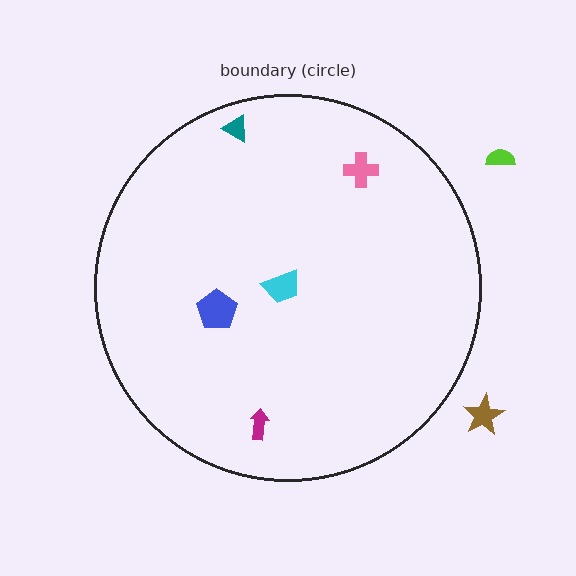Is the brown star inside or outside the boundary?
Outside.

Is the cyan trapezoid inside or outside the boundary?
Inside.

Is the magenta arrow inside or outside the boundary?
Inside.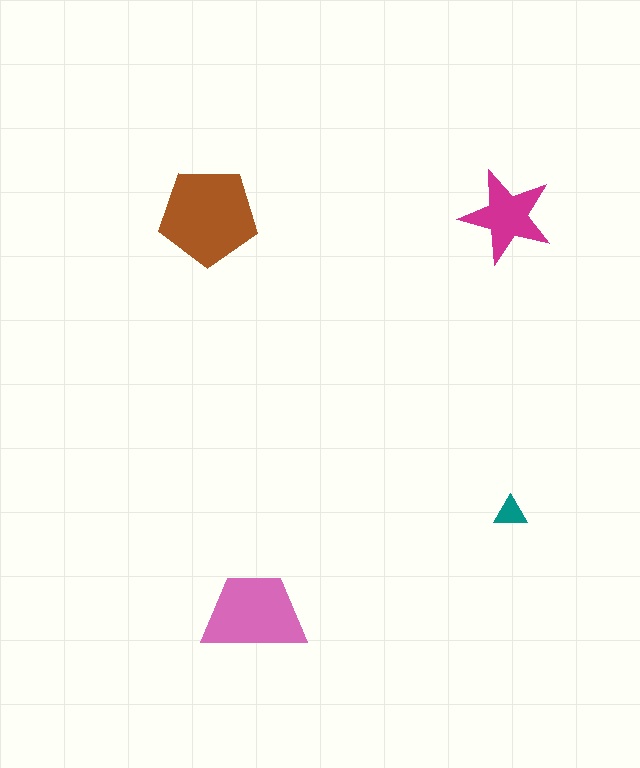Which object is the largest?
The brown pentagon.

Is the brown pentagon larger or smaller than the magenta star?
Larger.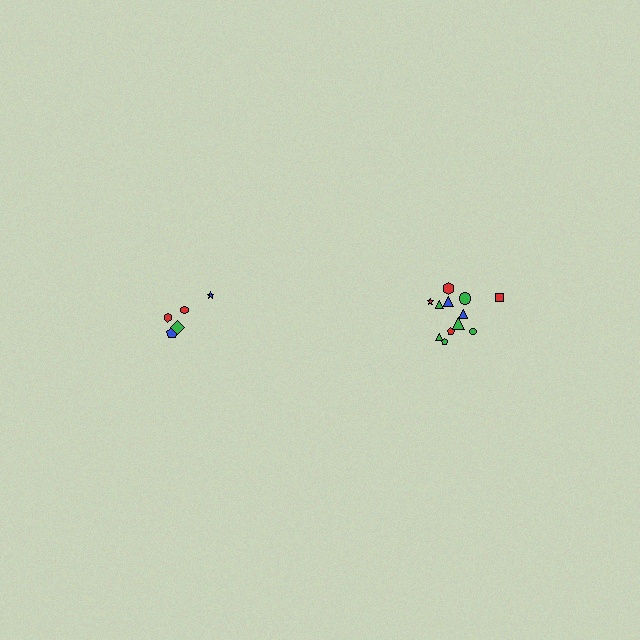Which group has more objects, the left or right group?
The right group.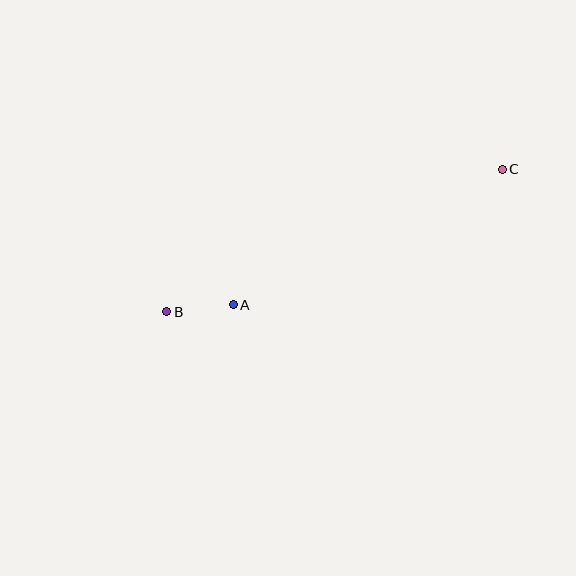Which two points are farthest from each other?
Points B and C are farthest from each other.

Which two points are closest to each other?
Points A and B are closest to each other.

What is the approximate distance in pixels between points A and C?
The distance between A and C is approximately 301 pixels.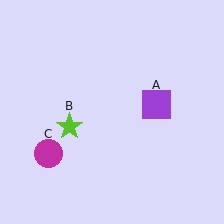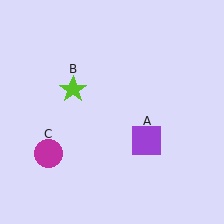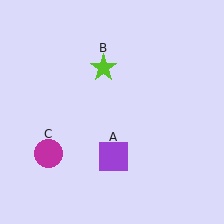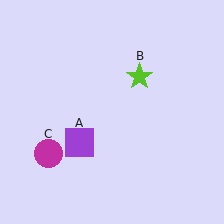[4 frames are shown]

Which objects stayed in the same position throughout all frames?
Magenta circle (object C) remained stationary.